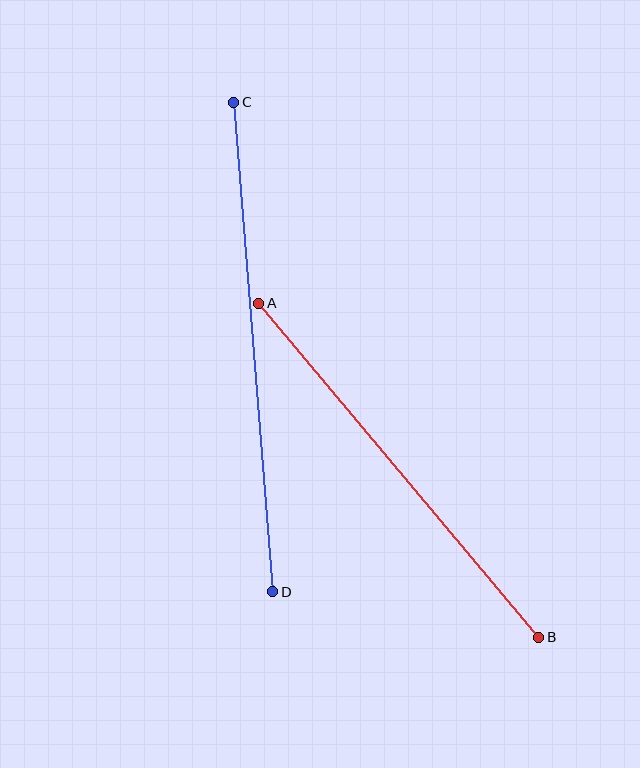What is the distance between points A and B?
The distance is approximately 435 pixels.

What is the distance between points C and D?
The distance is approximately 491 pixels.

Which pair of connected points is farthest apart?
Points C and D are farthest apart.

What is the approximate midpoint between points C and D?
The midpoint is at approximately (253, 347) pixels.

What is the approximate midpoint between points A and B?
The midpoint is at approximately (399, 470) pixels.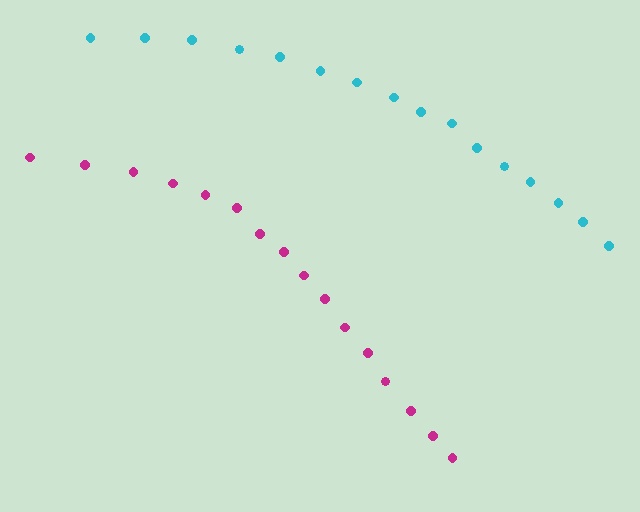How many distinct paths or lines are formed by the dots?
There are 2 distinct paths.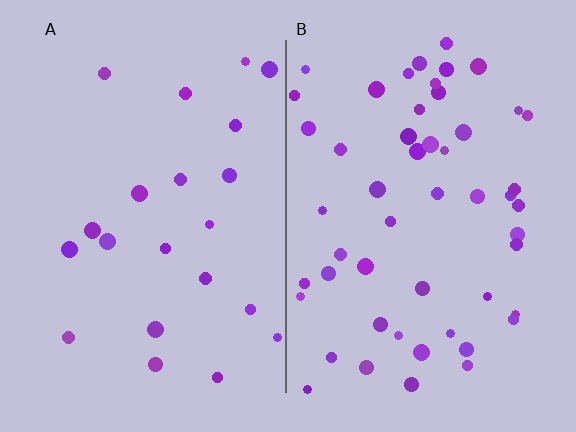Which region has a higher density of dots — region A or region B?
B (the right).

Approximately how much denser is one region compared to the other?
Approximately 2.4× — region B over region A.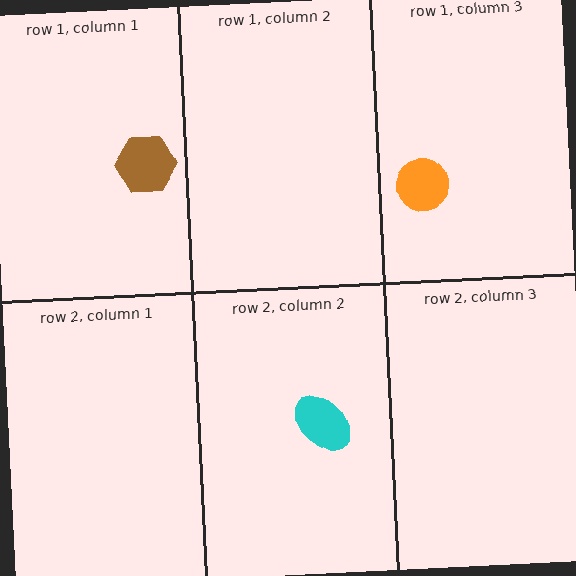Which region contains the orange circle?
The row 1, column 3 region.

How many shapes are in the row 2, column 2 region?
1.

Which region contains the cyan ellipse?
The row 2, column 2 region.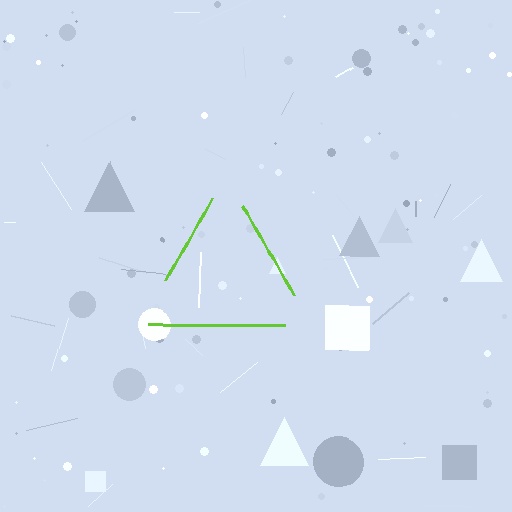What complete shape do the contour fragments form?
The contour fragments form a triangle.